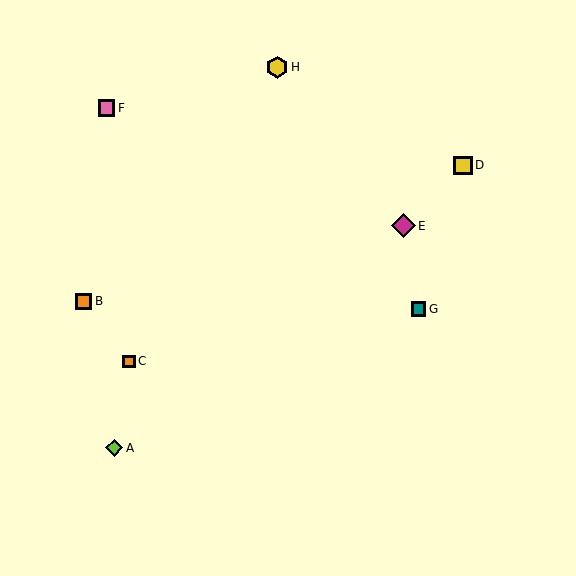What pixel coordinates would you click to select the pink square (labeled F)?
Click at (107, 108) to select the pink square F.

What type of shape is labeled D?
Shape D is a yellow square.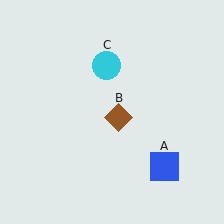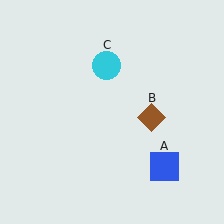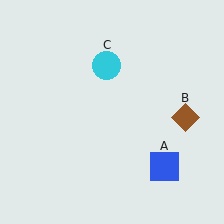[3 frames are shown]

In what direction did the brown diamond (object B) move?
The brown diamond (object B) moved right.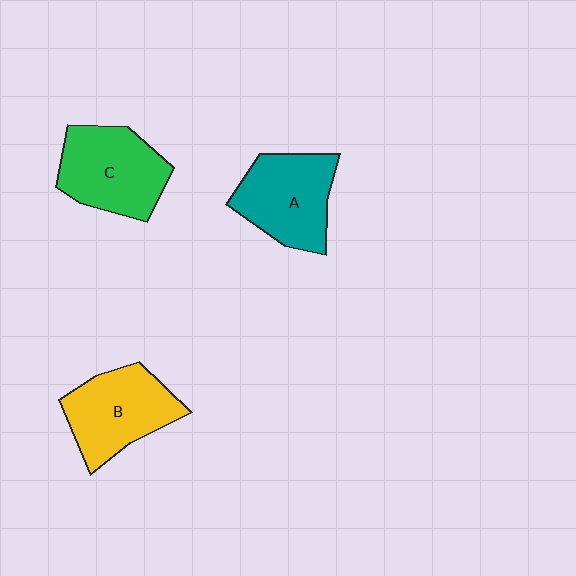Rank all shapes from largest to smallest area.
From largest to smallest: C (green), B (yellow), A (teal).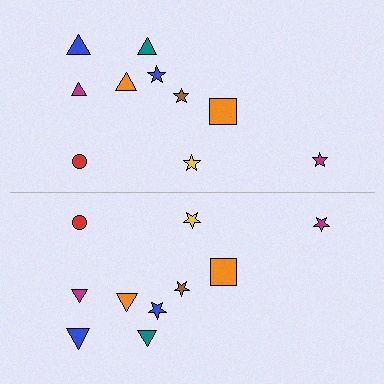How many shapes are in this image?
There are 20 shapes in this image.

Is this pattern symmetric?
Yes, this pattern has bilateral (reflection) symmetry.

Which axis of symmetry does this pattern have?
The pattern has a horizontal axis of symmetry running through the center of the image.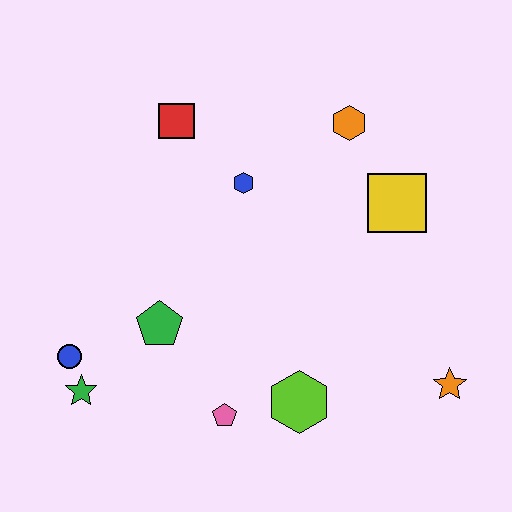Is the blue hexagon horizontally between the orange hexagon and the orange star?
No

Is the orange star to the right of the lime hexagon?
Yes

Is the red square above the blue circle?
Yes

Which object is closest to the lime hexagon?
The pink pentagon is closest to the lime hexagon.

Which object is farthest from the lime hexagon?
The red square is farthest from the lime hexagon.